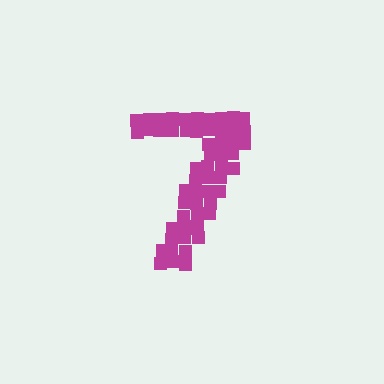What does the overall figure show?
The overall figure shows the digit 7.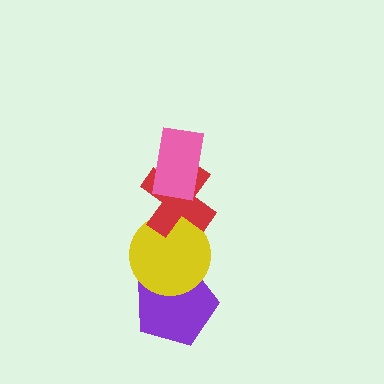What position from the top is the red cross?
The red cross is 2nd from the top.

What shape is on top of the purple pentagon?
The yellow circle is on top of the purple pentagon.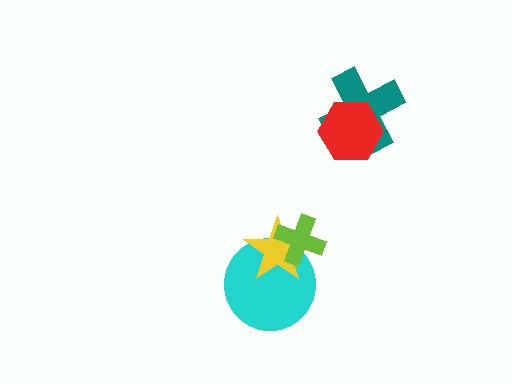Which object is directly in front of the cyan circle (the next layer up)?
The yellow star is directly in front of the cyan circle.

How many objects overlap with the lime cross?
2 objects overlap with the lime cross.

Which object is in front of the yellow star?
The lime cross is in front of the yellow star.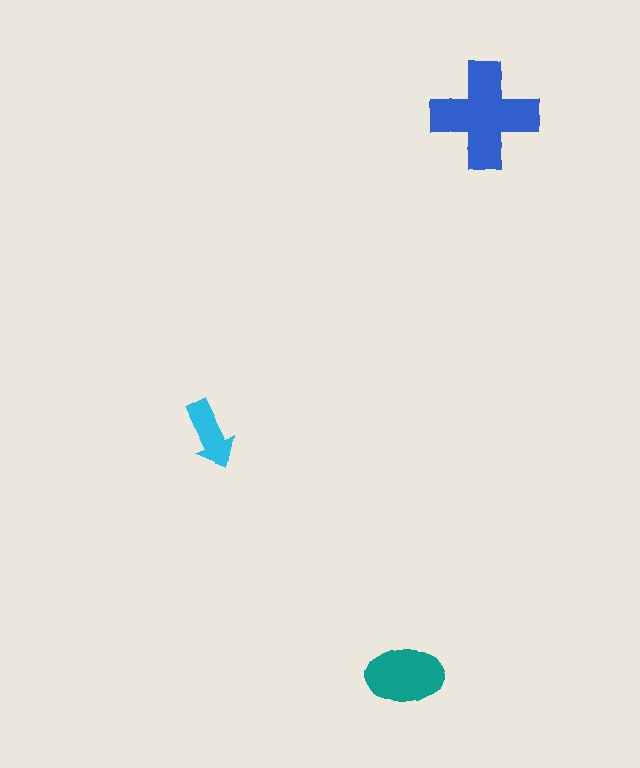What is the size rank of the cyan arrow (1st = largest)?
3rd.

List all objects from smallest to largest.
The cyan arrow, the teal ellipse, the blue cross.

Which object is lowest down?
The teal ellipse is bottommost.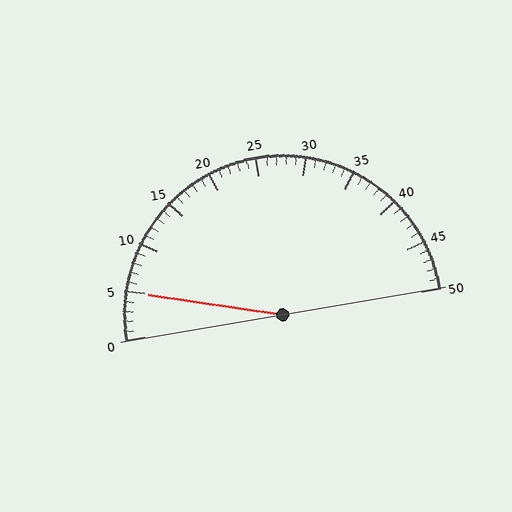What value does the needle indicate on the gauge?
The needle indicates approximately 5.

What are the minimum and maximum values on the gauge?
The gauge ranges from 0 to 50.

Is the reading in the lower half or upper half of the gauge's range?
The reading is in the lower half of the range (0 to 50).